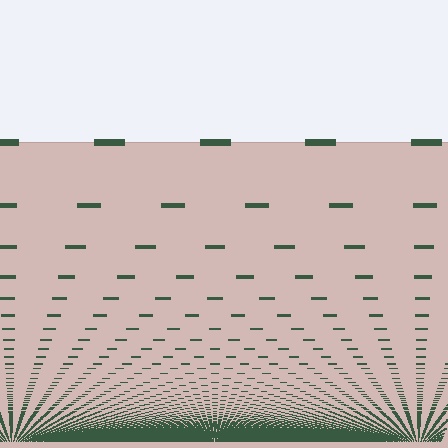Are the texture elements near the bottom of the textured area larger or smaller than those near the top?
Smaller. The gradient is inverted — elements near the bottom are smaller and denser.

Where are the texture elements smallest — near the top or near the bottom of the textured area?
Near the bottom.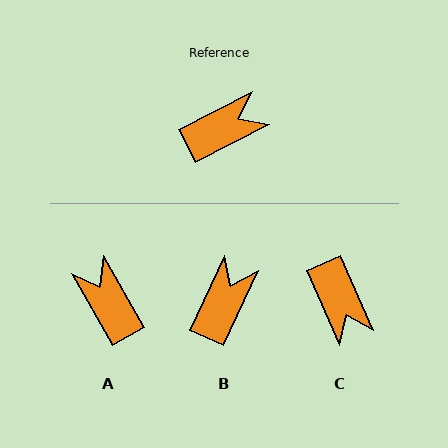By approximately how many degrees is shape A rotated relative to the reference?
Approximately 92 degrees counter-clockwise.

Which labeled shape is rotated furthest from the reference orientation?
C, about 94 degrees away.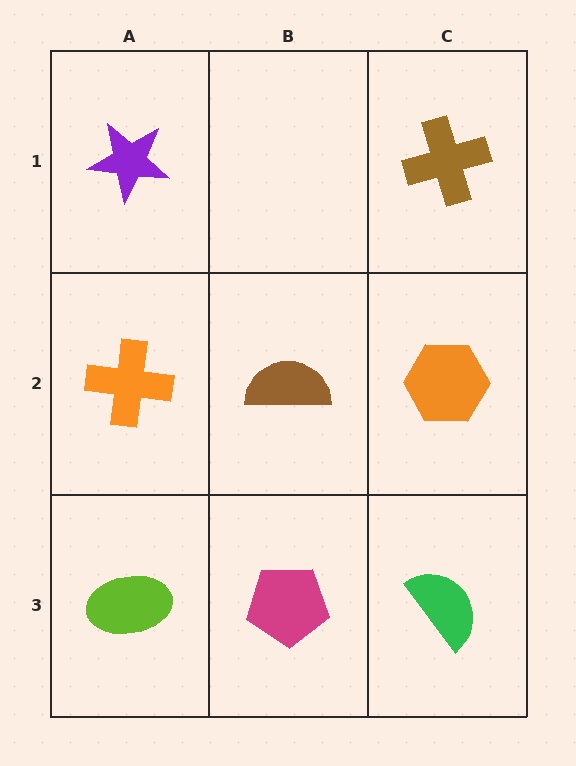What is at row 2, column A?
An orange cross.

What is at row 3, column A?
A lime ellipse.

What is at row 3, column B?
A magenta pentagon.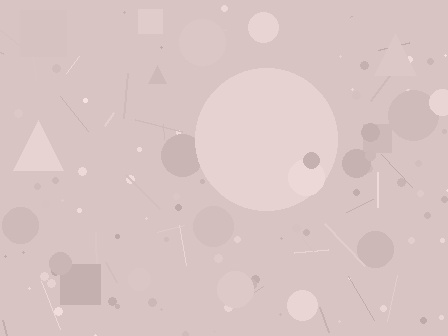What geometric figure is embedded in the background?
A circle is embedded in the background.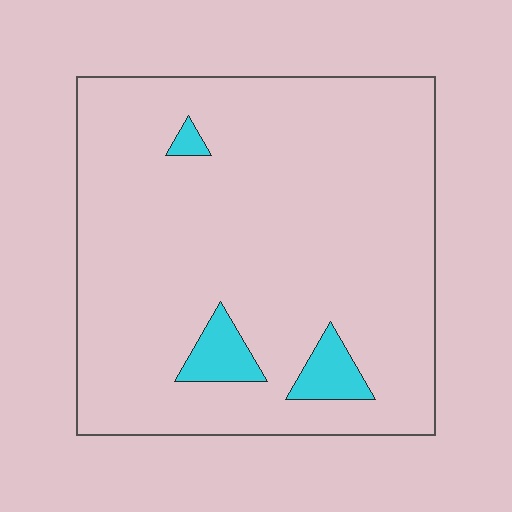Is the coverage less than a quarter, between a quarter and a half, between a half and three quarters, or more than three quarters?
Less than a quarter.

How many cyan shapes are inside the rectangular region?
3.